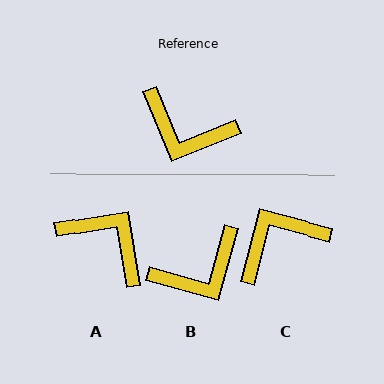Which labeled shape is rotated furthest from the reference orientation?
A, about 167 degrees away.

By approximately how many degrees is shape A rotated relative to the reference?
Approximately 167 degrees counter-clockwise.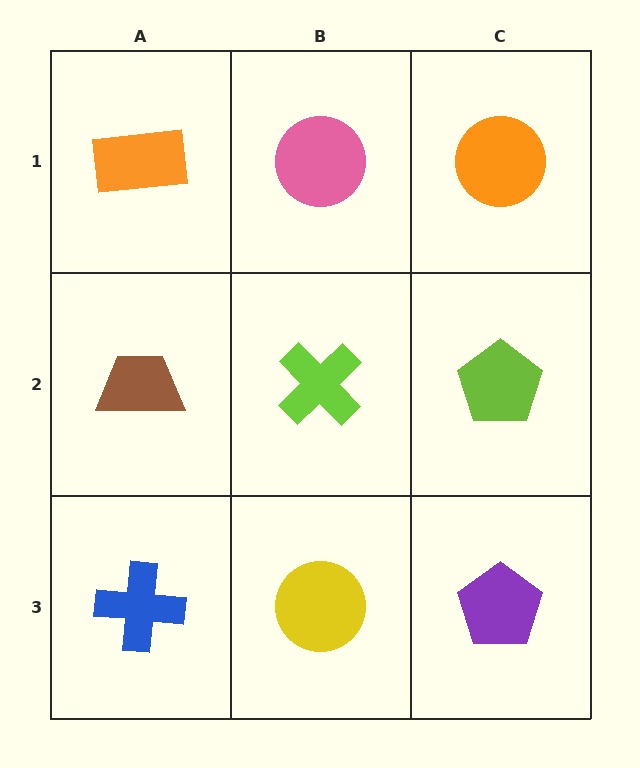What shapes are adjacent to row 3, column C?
A lime pentagon (row 2, column C), a yellow circle (row 3, column B).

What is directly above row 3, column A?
A brown trapezoid.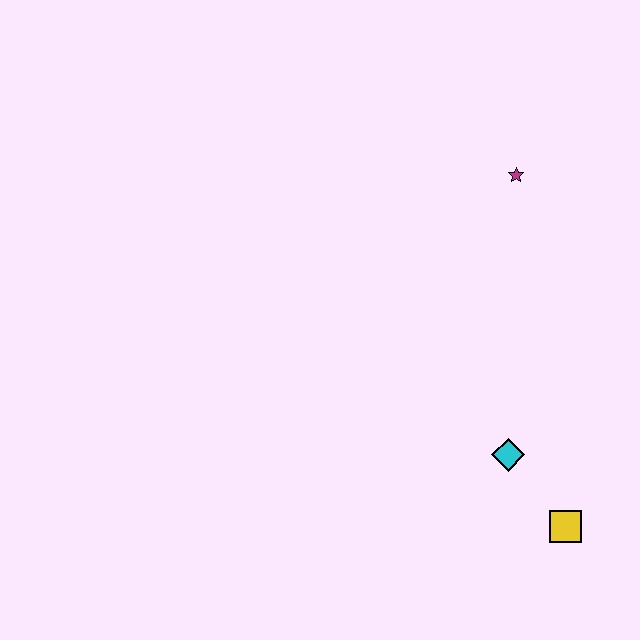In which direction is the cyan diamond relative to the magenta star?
The cyan diamond is below the magenta star.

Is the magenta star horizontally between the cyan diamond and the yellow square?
Yes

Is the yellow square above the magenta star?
No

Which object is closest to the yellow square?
The cyan diamond is closest to the yellow square.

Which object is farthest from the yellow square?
The magenta star is farthest from the yellow square.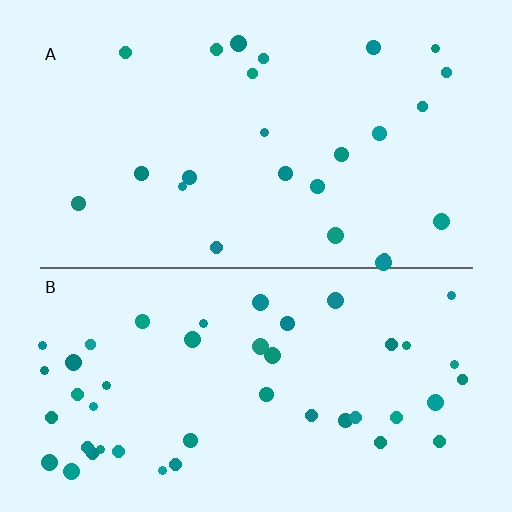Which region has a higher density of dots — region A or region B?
B (the bottom).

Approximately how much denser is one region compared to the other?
Approximately 1.8× — region B over region A.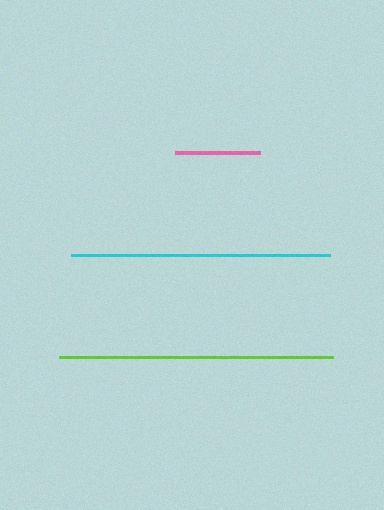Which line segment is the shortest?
The pink line is the shortest at approximately 85 pixels.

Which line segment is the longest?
The lime line is the longest at approximately 274 pixels.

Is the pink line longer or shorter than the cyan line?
The cyan line is longer than the pink line.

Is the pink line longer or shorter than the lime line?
The lime line is longer than the pink line.